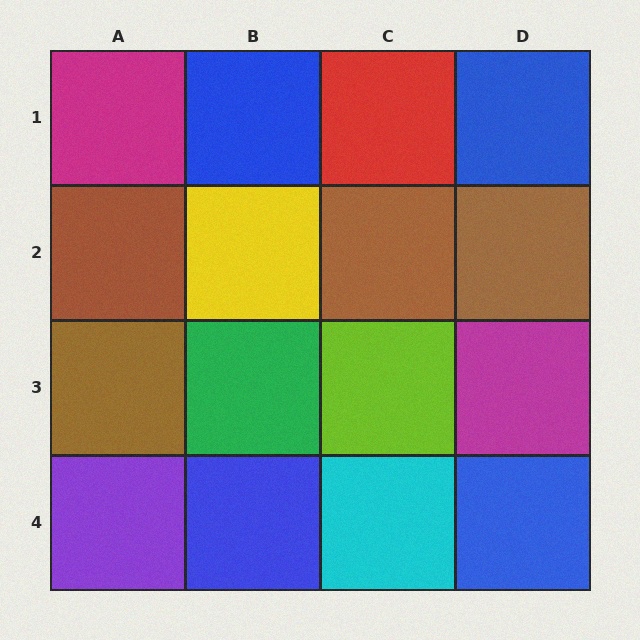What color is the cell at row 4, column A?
Purple.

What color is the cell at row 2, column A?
Brown.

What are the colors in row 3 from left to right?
Brown, green, lime, magenta.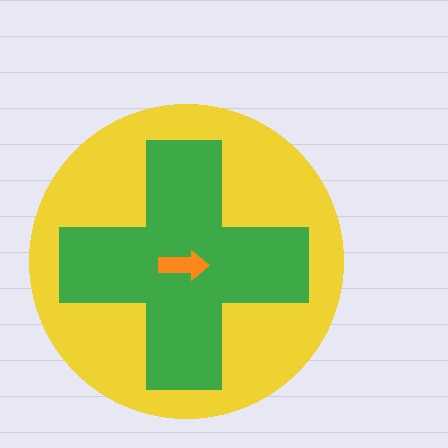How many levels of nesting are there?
3.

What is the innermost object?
The orange arrow.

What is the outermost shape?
The yellow circle.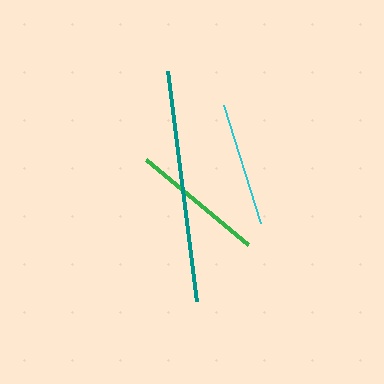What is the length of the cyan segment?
The cyan segment is approximately 123 pixels long.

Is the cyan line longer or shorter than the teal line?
The teal line is longer than the cyan line.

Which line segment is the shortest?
The cyan line is the shortest at approximately 123 pixels.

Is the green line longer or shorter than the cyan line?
The green line is longer than the cyan line.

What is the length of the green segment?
The green segment is approximately 132 pixels long.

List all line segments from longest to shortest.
From longest to shortest: teal, green, cyan.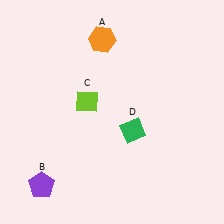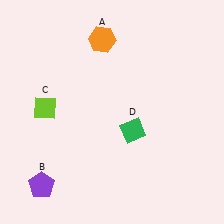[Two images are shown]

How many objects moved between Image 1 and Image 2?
1 object moved between the two images.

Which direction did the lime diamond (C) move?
The lime diamond (C) moved left.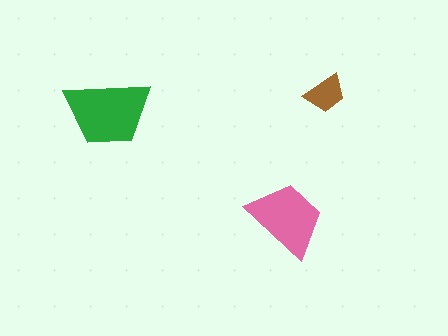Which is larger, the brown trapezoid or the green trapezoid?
The green one.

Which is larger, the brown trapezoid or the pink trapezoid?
The pink one.